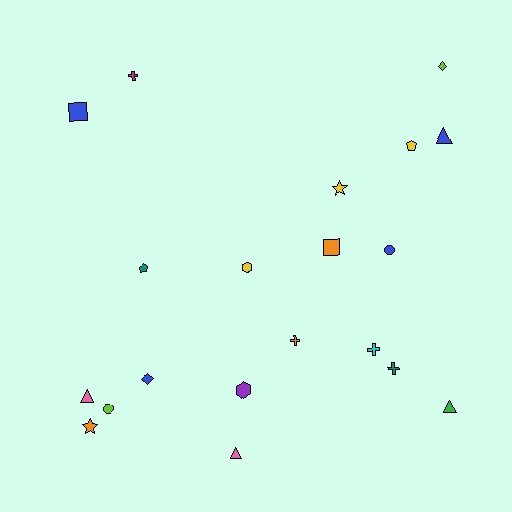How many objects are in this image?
There are 20 objects.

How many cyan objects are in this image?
There is 1 cyan object.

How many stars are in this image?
There are 2 stars.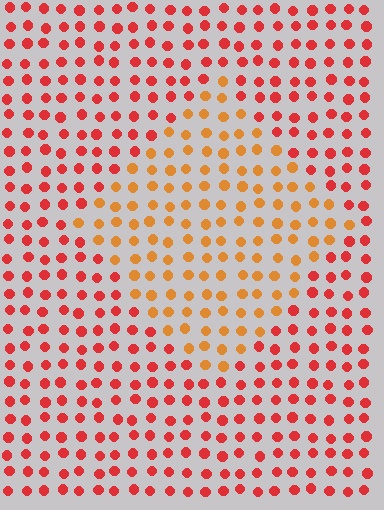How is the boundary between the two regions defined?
The boundary is defined purely by a slight shift in hue (about 33 degrees). Spacing, size, and orientation are identical on both sides.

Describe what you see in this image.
The image is filled with small red elements in a uniform arrangement. A diamond-shaped region is visible where the elements are tinted to a slightly different hue, forming a subtle color boundary.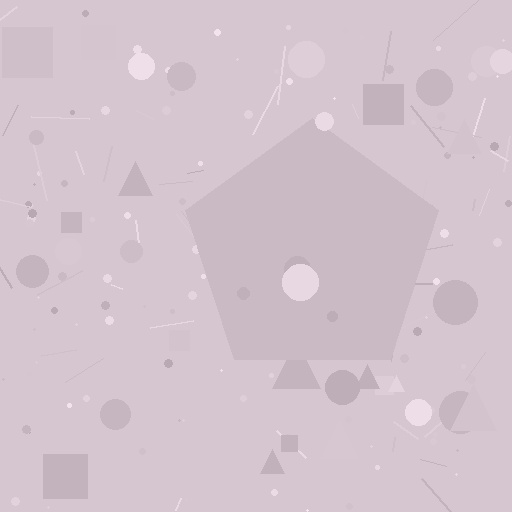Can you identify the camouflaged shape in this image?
The camouflaged shape is a pentagon.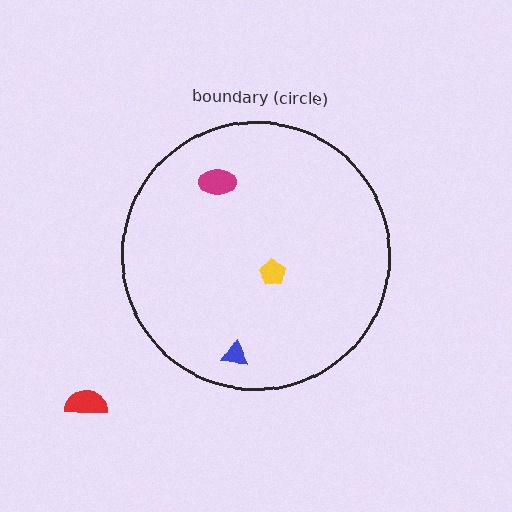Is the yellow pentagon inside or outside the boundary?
Inside.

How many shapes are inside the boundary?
3 inside, 1 outside.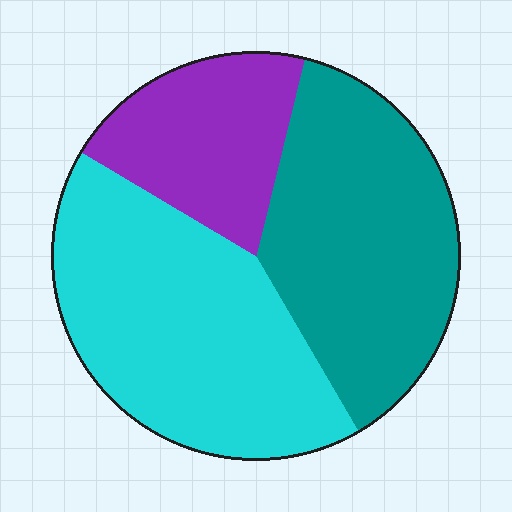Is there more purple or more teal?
Teal.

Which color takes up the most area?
Cyan, at roughly 40%.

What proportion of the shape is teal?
Teal covers around 40% of the shape.